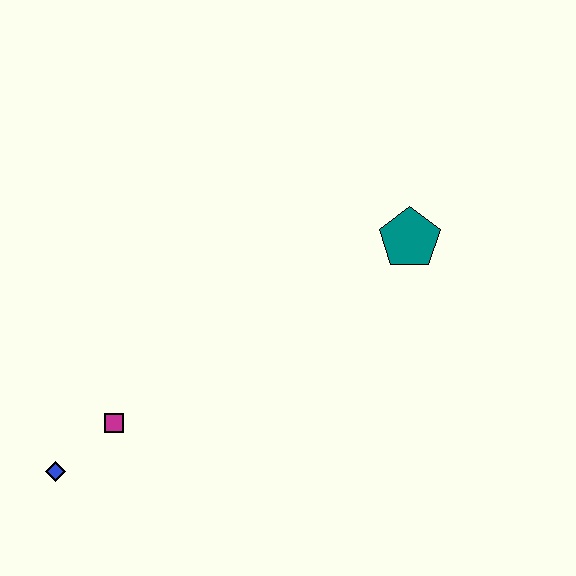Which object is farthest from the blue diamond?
The teal pentagon is farthest from the blue diamond.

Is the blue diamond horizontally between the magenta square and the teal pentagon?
No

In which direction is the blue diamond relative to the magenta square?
The blue diamond is to the left of the magenta square.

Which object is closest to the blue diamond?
The magenta square is closest to the blue diamond.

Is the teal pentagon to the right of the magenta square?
Yes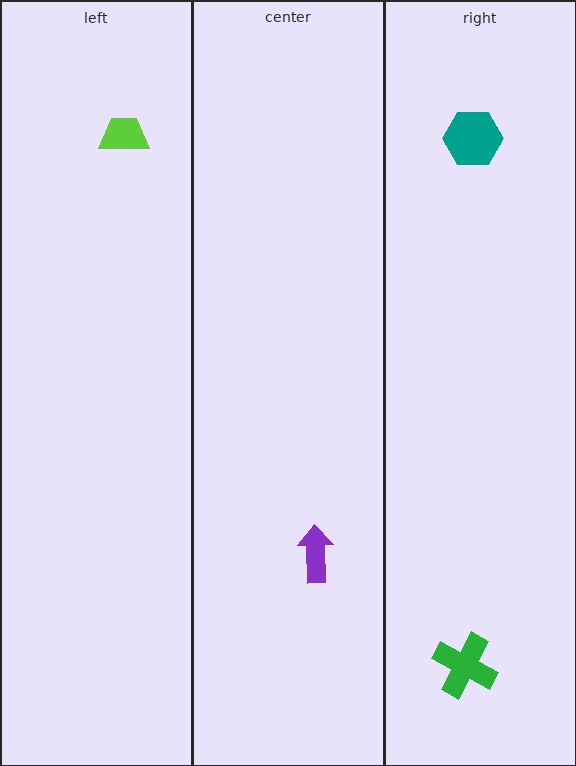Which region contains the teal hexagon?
The right region.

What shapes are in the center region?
The purple arrow.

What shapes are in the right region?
The teal hexagon, the green cross.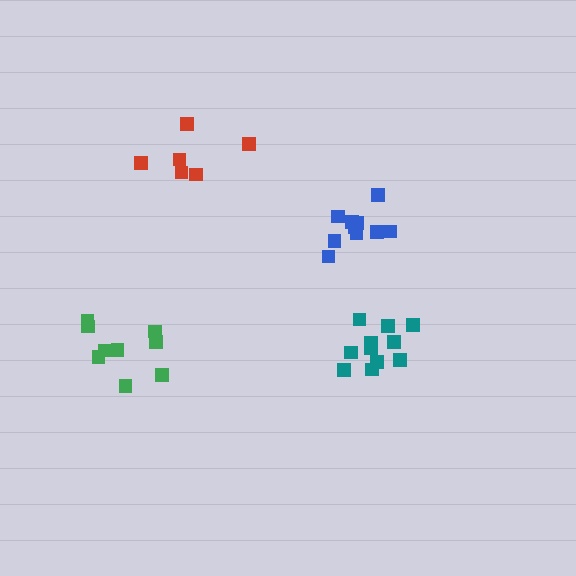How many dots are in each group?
Group 1: 11 dots, Group 2: 9 dots, Group 3: 10 dots, Group 4: 6 dots (36 total).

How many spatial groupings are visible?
There are 4 spatial groupings.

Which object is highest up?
The red cluster is topmost.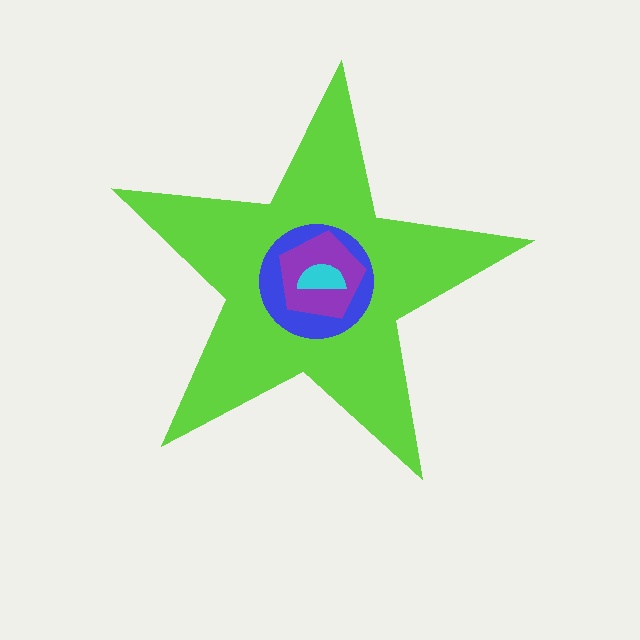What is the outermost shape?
The lime star.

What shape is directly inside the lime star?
The blue circle.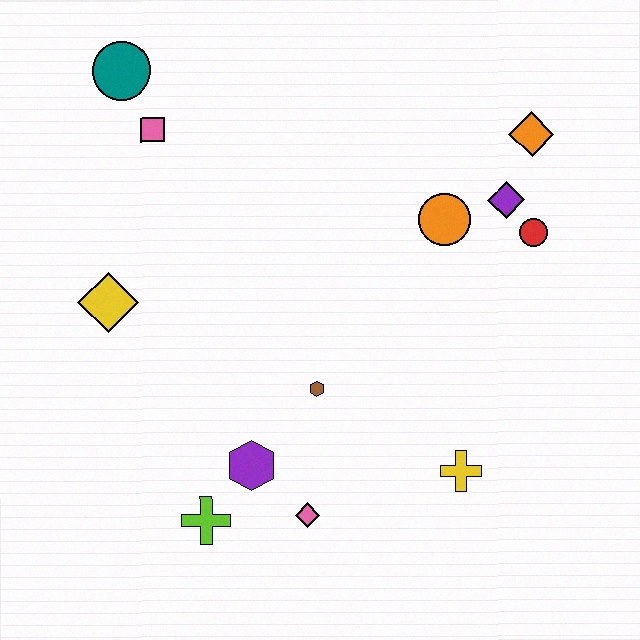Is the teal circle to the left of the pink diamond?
Yes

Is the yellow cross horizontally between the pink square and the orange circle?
No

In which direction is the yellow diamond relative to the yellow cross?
The yellow diamond is to the left of the yellow cross.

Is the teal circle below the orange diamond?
No